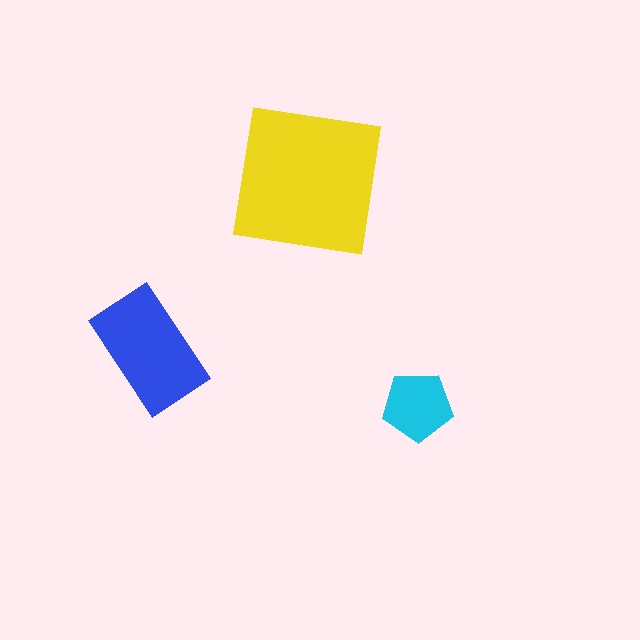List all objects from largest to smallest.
The yellow square, the blue rectangle, the cyan pentagon.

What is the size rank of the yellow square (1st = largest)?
1st.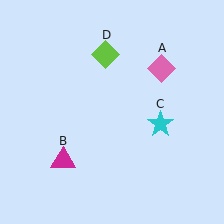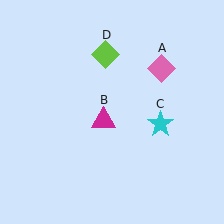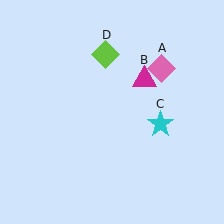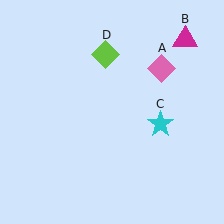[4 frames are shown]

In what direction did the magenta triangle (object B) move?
The magenta triangle (object B) moved up and to the right.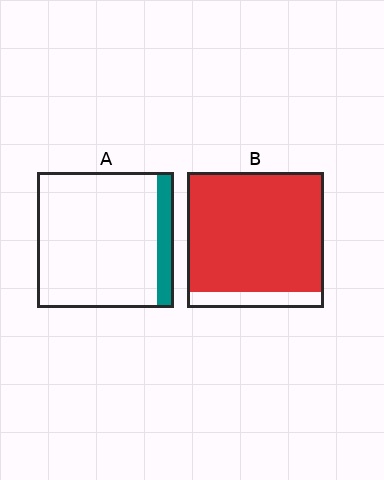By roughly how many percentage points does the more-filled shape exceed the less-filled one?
By roughly 75 percentage points (B over A).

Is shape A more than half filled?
No.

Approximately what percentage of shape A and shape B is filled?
A is approximately 10% and B is approximately 90%.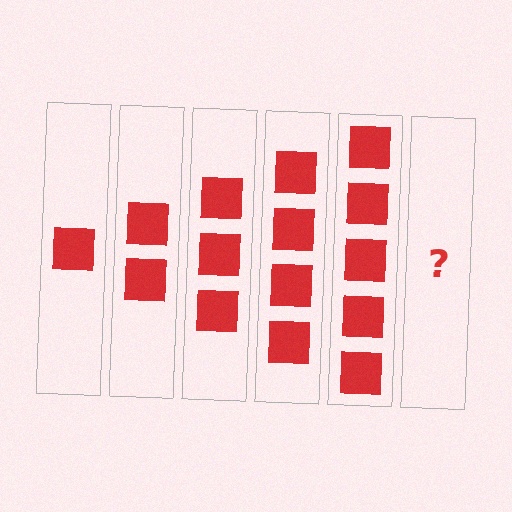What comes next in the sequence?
The next element should be 6 squares.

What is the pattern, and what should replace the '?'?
The pattern is that each step adds one more square. The '?' should be 6 squares.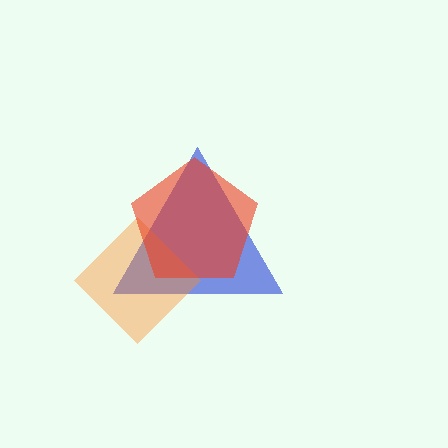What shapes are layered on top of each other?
The layered shapes are: a blue triangle, an orange diamond, a red pentagon.